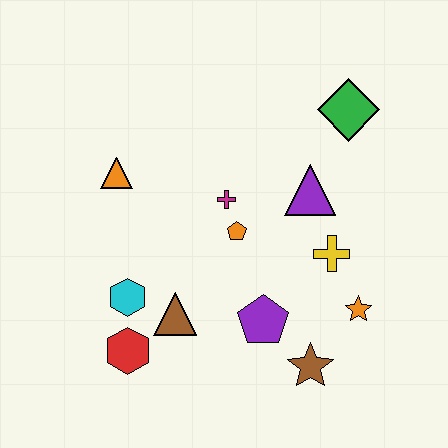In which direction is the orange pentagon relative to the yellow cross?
The orange pentagon is to the left of the yellow cross.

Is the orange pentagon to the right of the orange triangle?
Yes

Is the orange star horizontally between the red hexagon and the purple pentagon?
No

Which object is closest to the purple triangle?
The yellow cross is closest to the purple triangle.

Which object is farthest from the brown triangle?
The green diamond is farthest from the brown triangle.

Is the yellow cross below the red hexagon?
No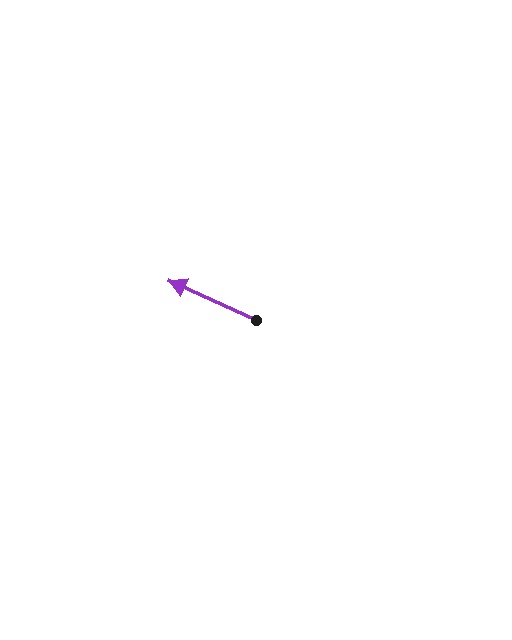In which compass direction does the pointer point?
Northwest.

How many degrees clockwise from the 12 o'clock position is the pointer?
Approximately 294 degrees.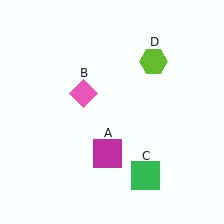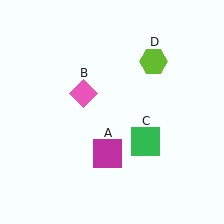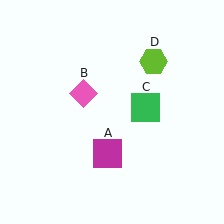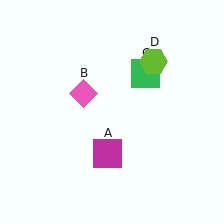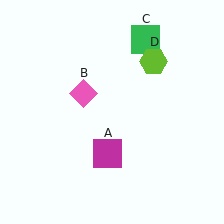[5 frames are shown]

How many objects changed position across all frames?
1 object changed position: green square (object C).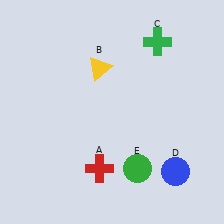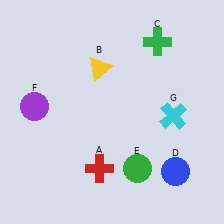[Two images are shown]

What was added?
A purple circle (F), a cyan cross (G) were added in Image 2.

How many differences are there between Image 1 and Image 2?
There are 2 differences between the two images.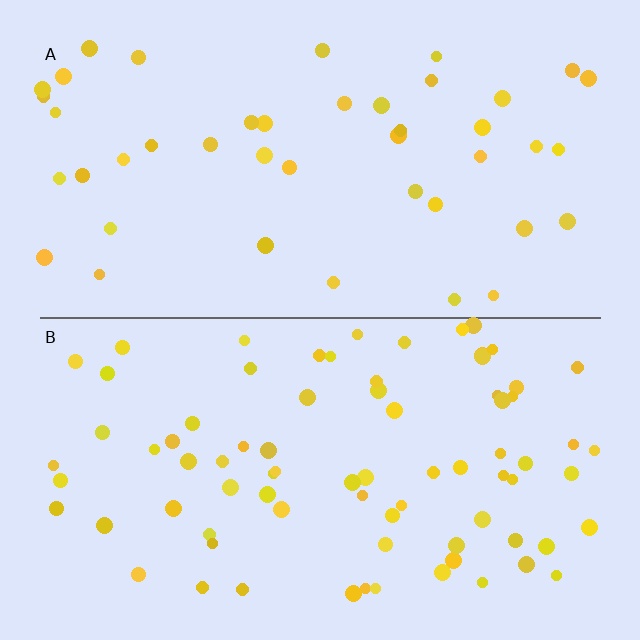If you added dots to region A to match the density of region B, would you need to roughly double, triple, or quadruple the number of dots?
Approximately double.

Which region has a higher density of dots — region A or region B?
B (the bottom).